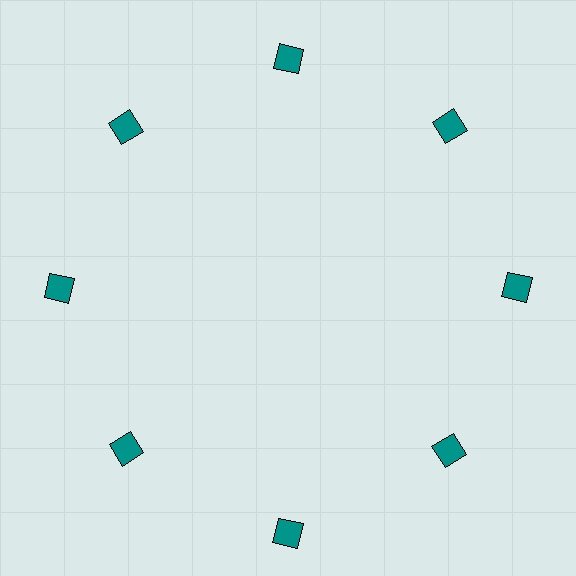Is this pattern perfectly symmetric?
No. The 8 teal squares are arranged in a ring, but one element near the 6 o'clock position is pushed outward from the center, breaking the 8-fold rotational symmetry.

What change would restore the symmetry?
The symmetry would be restored by moving it inward, back onto the ring so that all 8 squares sit at equal angles and equal distance from the center.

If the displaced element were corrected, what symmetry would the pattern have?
It would have 8-fold rotational symmetry — the pattern would map onto itself every 45 degrees.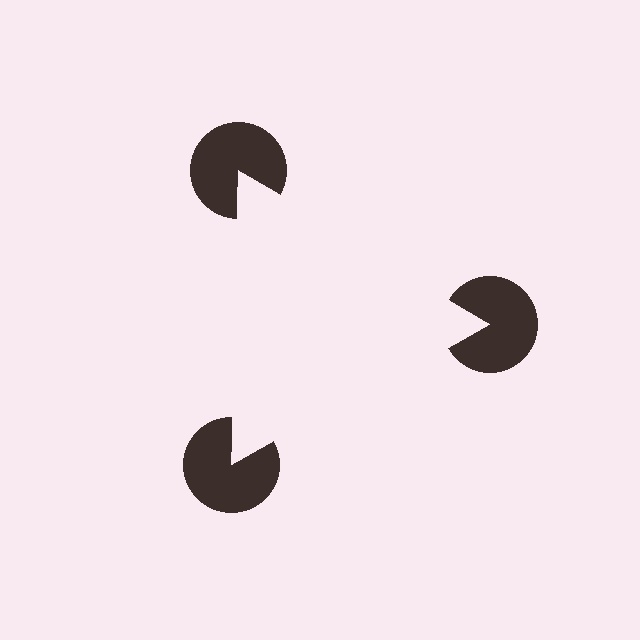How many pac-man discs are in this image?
There are 3 — one at each vertex of the illusory triangle.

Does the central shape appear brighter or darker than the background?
It typically appears slightly brighter than the background, even though no actual brightness change is drawn.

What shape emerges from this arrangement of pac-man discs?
An illusory triangle — its edges are inferred from the aligned wedge cuts in the pac-man discs, not physically drawn.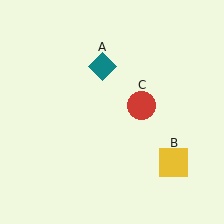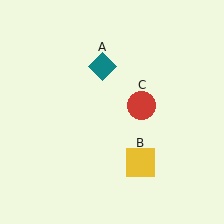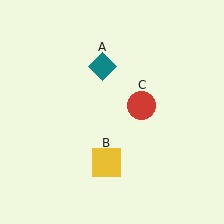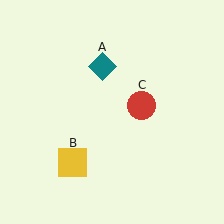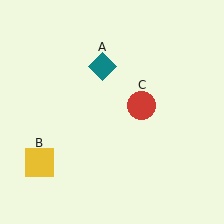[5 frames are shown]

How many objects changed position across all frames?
1 object changed position: yellow square (object B).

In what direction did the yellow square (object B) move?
The yellow square (object B) moved left.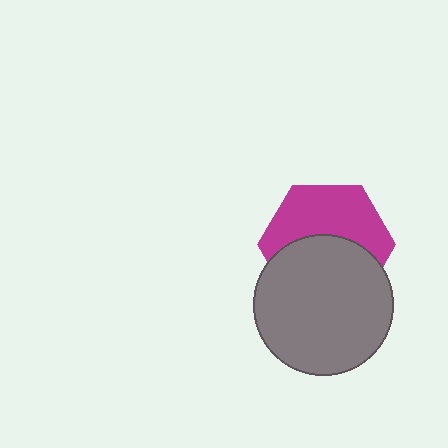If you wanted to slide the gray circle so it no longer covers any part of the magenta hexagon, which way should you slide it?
Slide it down — that is the most direct way to separate the two shapes.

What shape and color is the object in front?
The object in front is a gray circle.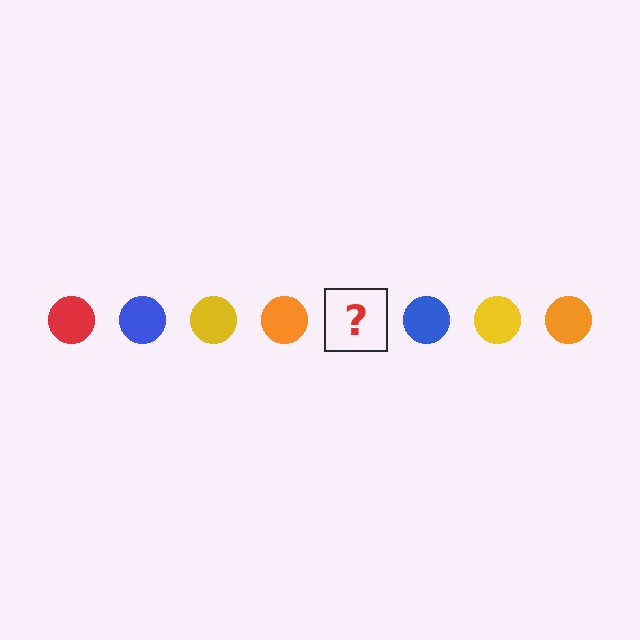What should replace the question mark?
The question mark should be replaced with a red circle.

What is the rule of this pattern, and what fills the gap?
The rule is that the pattern cycles through red, blue, yellow, orange circles. The gap should be filled with a red circle.